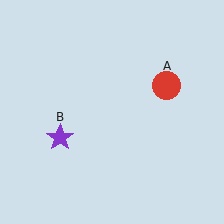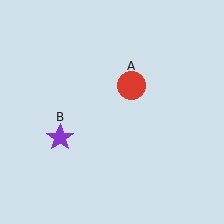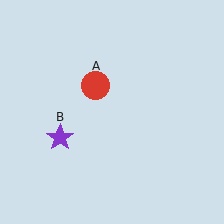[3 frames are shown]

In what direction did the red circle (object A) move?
The red circle (object A) moved left.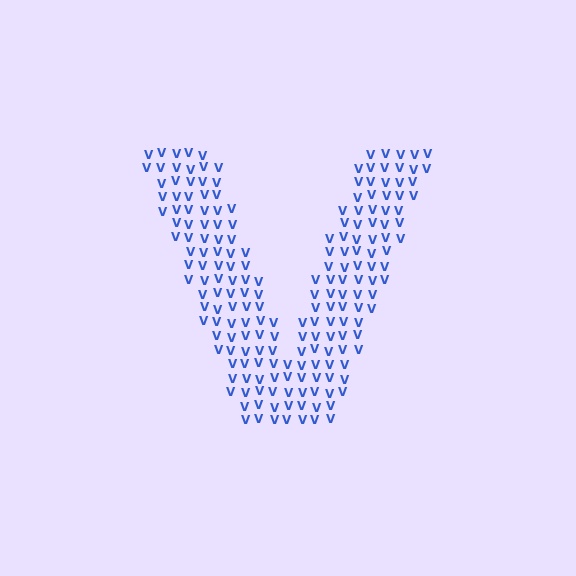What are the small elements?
The small elements are letter V's.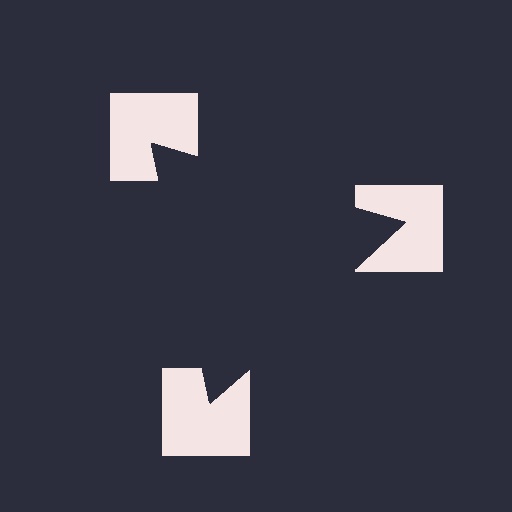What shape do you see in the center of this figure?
An illusory triangle — its edges are inferred from the aligned wedge cuts in the notched squares, not physically drawn.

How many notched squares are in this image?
There are 3 — one at each vertex of the illusory triangle.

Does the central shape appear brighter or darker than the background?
It typically appears slightly darker than the background, even though no actual brightness change is drawn.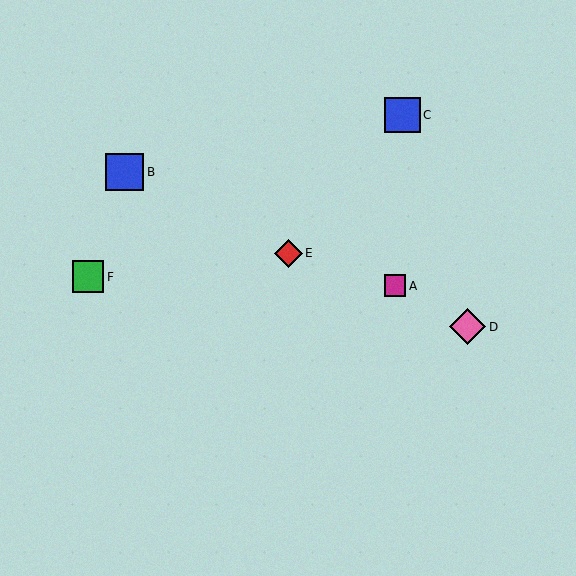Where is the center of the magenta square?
The center of the magenta square is at (395, 286).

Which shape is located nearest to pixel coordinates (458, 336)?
The pink diamond (labeled D) at (468, 327) is nearest to that location.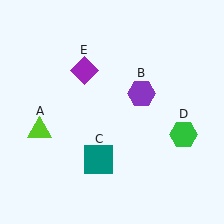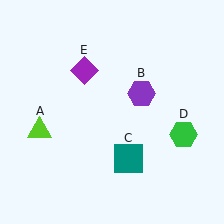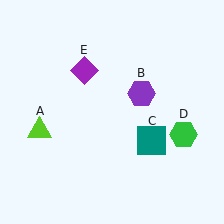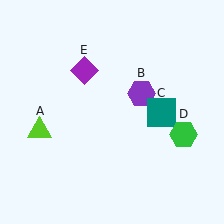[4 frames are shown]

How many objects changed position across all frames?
1 object changed position: teal square (object C).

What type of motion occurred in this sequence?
The teal square (object C) rotated counterclockwise around the center of the scene.